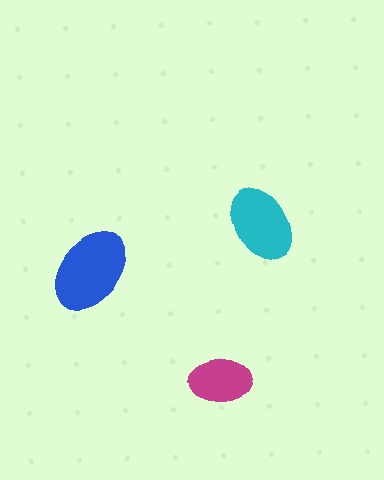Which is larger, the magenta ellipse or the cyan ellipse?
The cyan one.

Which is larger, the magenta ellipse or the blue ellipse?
The blue one.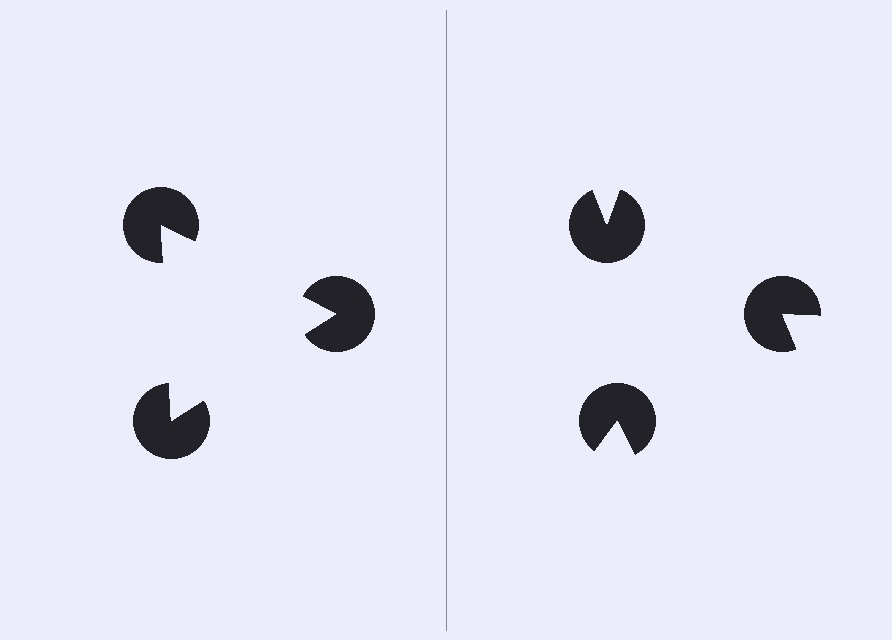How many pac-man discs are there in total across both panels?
6 — 3 on each side.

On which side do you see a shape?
An illusory triangle appears on the left side. On the right side the wedge cuts are rotated, so no coherent shape forms.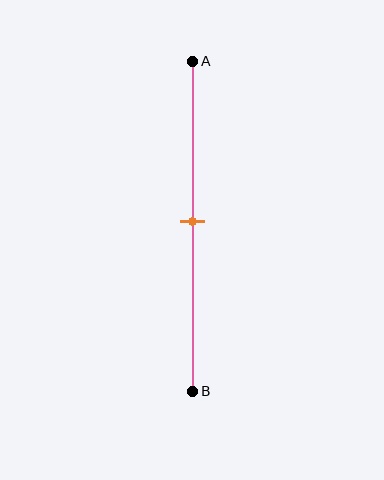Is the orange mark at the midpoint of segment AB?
Yes, the mark is approximately at the midpoint.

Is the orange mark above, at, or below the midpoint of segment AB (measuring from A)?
The orange mark is approximately at the midpoint of segment AB.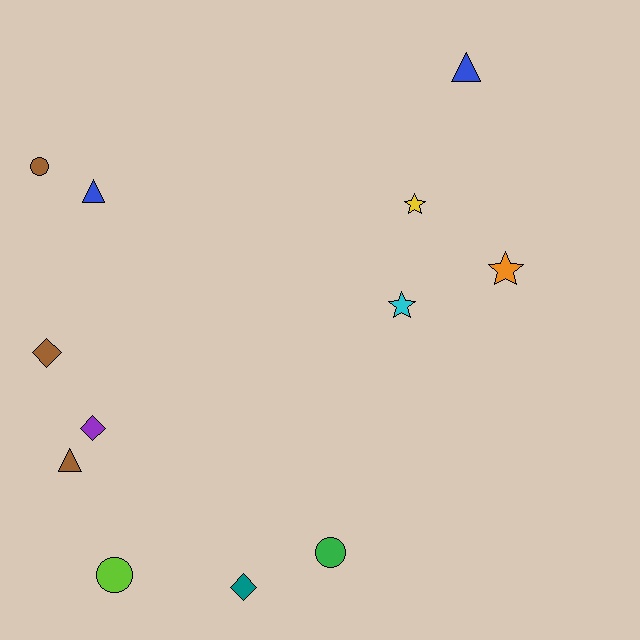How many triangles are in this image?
There are 3 triangles.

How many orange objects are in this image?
There is 1 orange object.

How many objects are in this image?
There are 12 objects.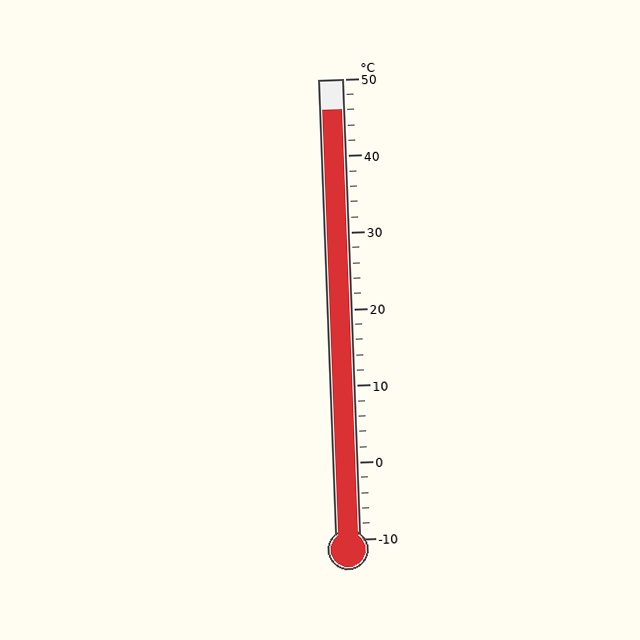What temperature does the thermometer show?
The thermometer shows approximately 46°C.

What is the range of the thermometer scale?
The thermometer scale ranges from -10°C to 50°C.